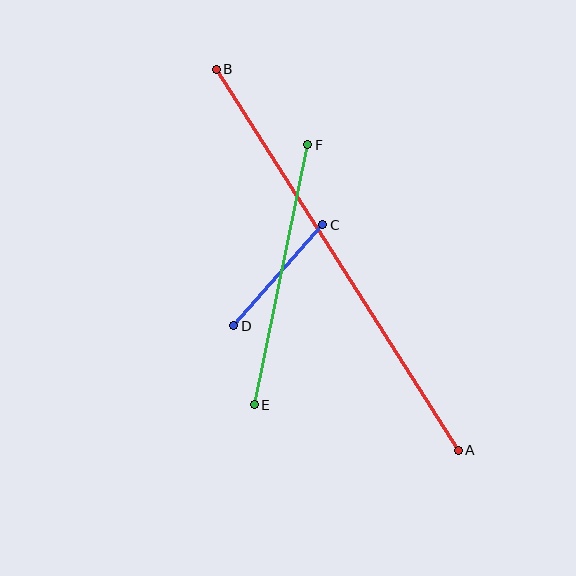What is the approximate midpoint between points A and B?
The midpoint is at approximately (337, 260) pixels.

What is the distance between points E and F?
The distance is approximately 265 pixels.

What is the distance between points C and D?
The distance is approximately 135 pixels.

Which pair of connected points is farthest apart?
Points A and B are farthest apart.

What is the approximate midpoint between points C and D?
The midpoint is at approximately (278, 275) pixels.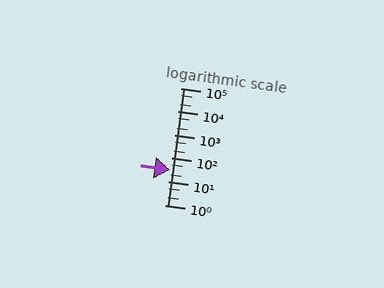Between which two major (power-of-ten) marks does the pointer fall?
The pointer is between 10 and 100.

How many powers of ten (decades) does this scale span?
The scale spans 5 decades, from 1 to 100000.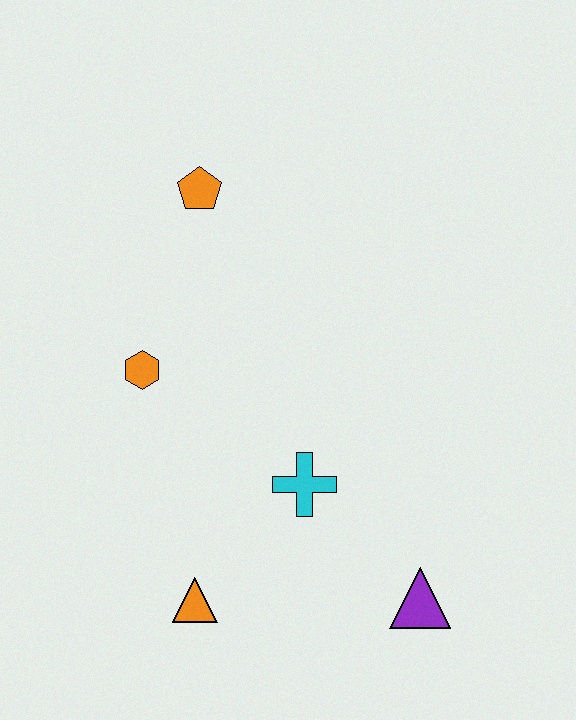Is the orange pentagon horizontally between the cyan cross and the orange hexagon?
Yes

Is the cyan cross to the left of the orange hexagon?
No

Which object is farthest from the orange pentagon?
The purple triangle is farthest from the orange pentagon.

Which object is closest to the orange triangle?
The cyan cross is closest to the orange triangle.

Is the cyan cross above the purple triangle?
Yes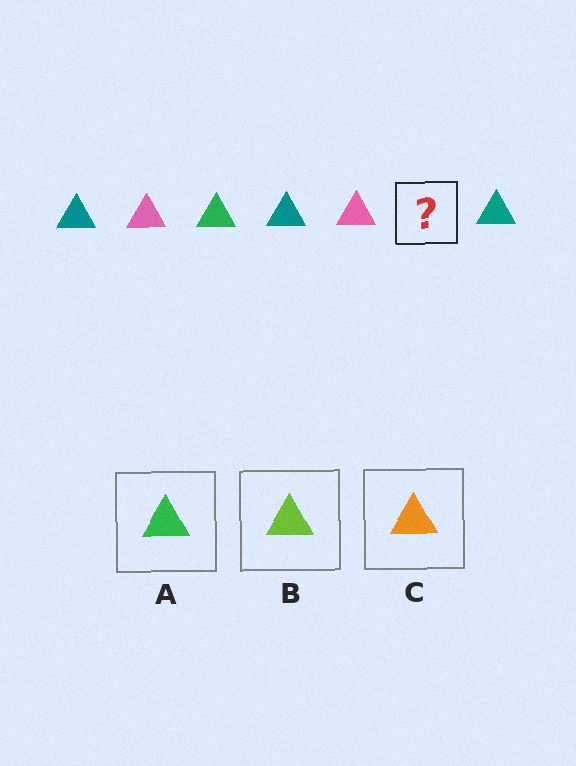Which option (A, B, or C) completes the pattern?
A.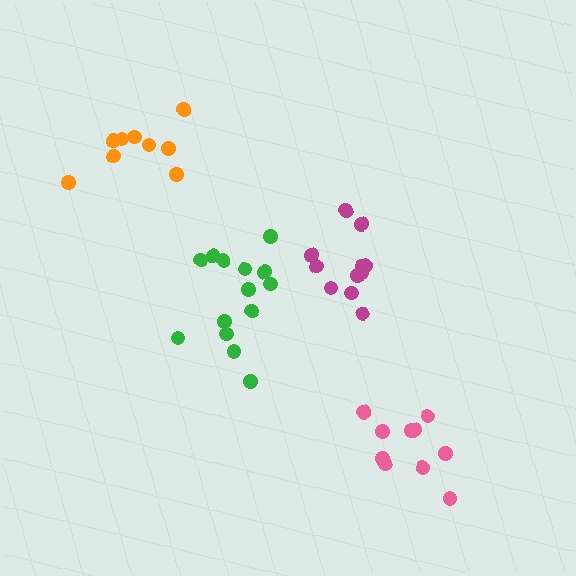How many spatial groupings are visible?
There are 4 spatial groupings.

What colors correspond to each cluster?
The clusters are colored: magenta, pink, green, orange.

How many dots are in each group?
Group 1: 11 dots, Group 2: 10 dots, Group 3: 14 dots, Group 4: 9 dots (44 total).